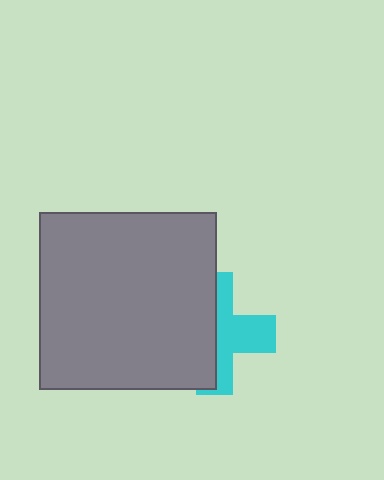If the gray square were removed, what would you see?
You would see the complete cyan cross.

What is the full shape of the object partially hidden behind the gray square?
The partially hidden object is a cyan cross.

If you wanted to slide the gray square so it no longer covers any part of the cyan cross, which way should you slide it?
Slide it left — that is the most direct way to separate the two shapes.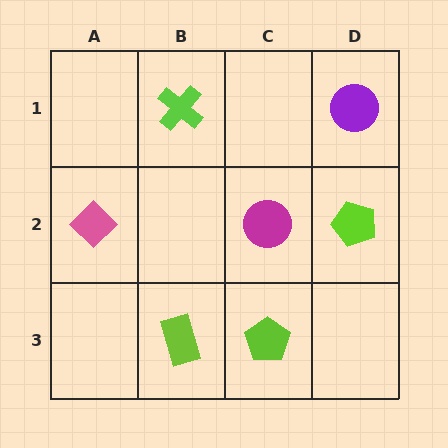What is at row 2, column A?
A pink diamond.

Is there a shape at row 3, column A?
No, that cell is empty.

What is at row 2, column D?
A lime pentagon.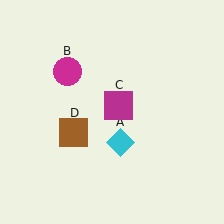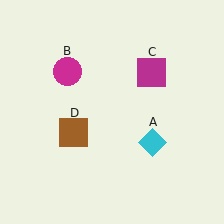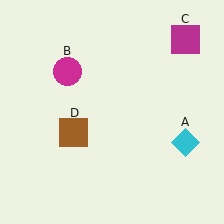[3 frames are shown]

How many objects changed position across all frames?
2 objects changed position: cyan diamond (object A), magenta square (object C).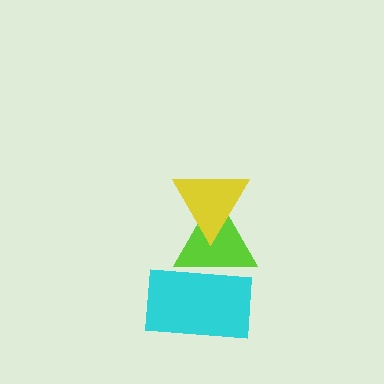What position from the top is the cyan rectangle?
The cyan rectangle is 3rd from the top.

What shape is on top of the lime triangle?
The yellow triangle is on top of the lime triangle.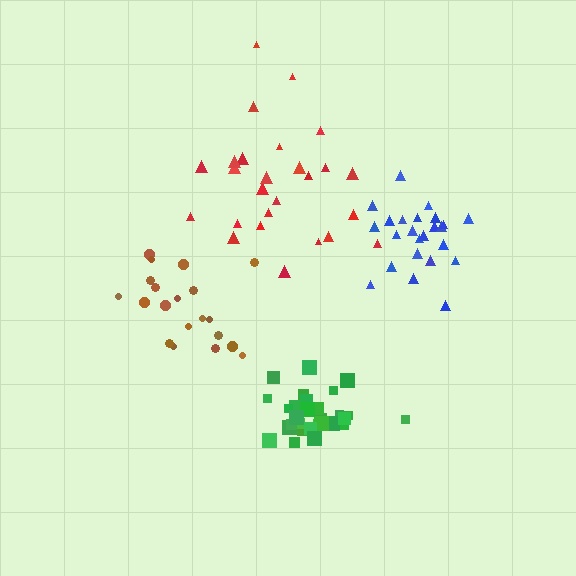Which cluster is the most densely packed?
Green.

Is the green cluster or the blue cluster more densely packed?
Green.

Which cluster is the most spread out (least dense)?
Red.